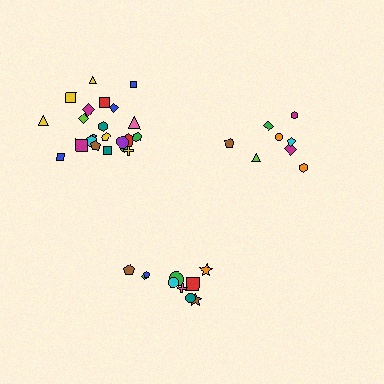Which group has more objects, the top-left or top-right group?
The top-left group.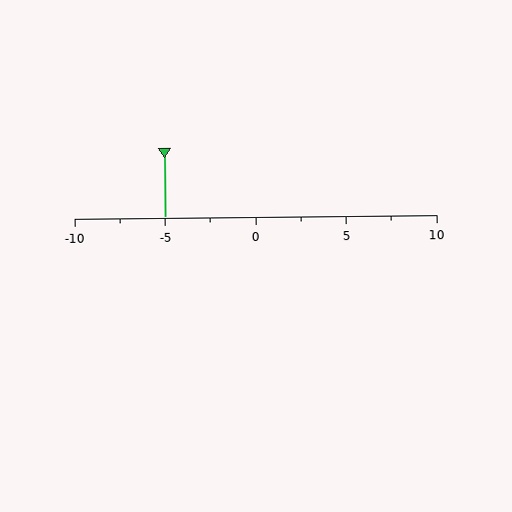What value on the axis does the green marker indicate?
The marker indicates approximately -5.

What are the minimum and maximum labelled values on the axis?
The axis runs from -10 to 10.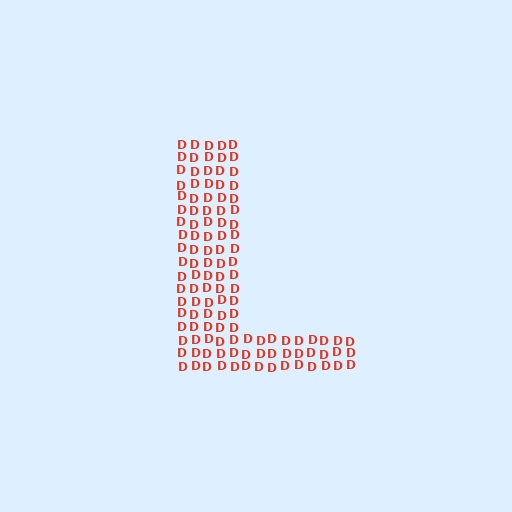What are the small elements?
The small elements are letter D's.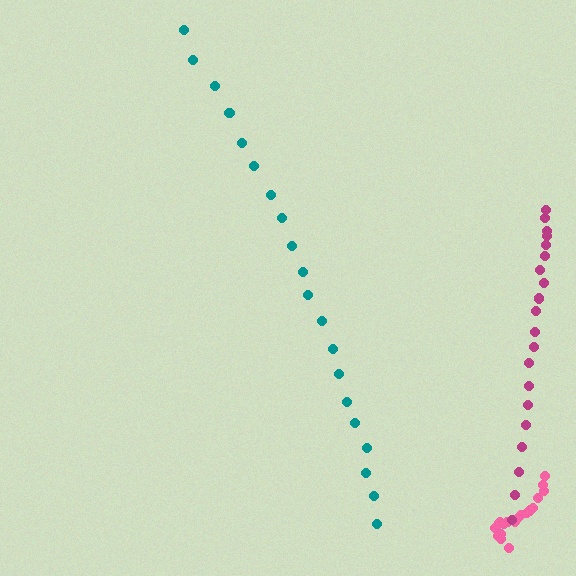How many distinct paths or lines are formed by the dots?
There are 3 distinct paths.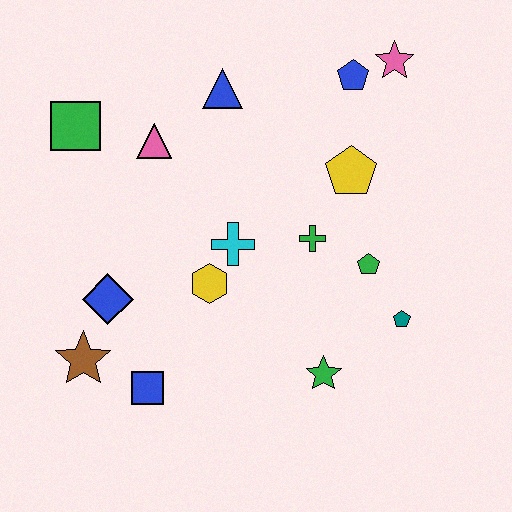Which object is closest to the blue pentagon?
The pink star is closest to the blue pentagon.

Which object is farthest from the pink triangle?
The teal pentagon is farthest from the pink triangle.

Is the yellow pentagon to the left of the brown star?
No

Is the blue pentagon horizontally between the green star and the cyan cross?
No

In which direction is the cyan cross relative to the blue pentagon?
The cyan cross is below the blue pentagon.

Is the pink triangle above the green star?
Yes